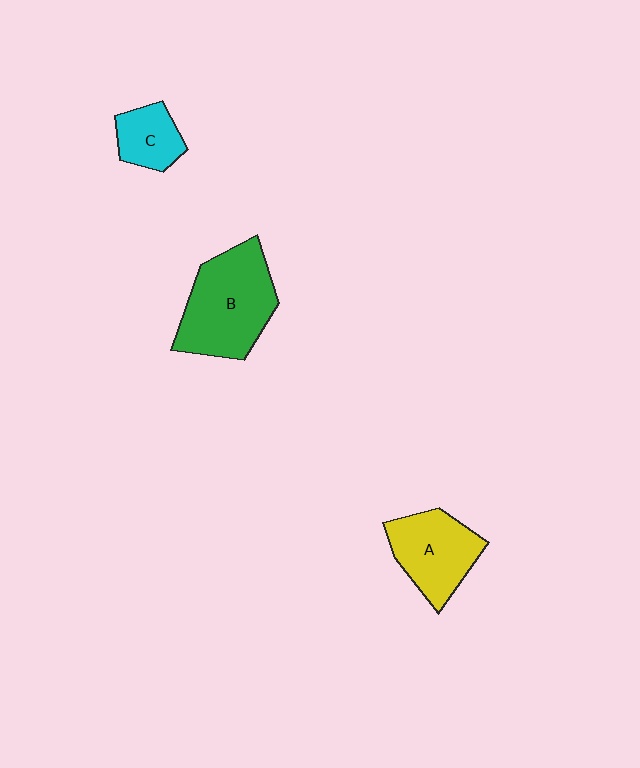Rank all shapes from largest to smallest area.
From largest to smallest: B (green), A (yellow), C (cyan).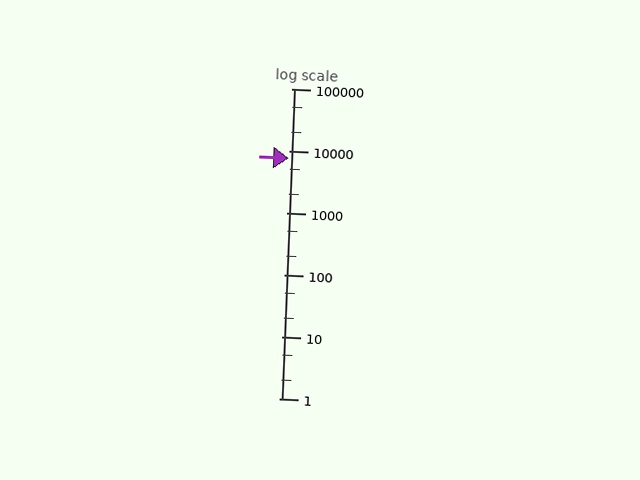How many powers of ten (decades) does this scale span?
The scale spans 5 decades, from 1 to 100000.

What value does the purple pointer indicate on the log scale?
The pointer indicates approximately 7700.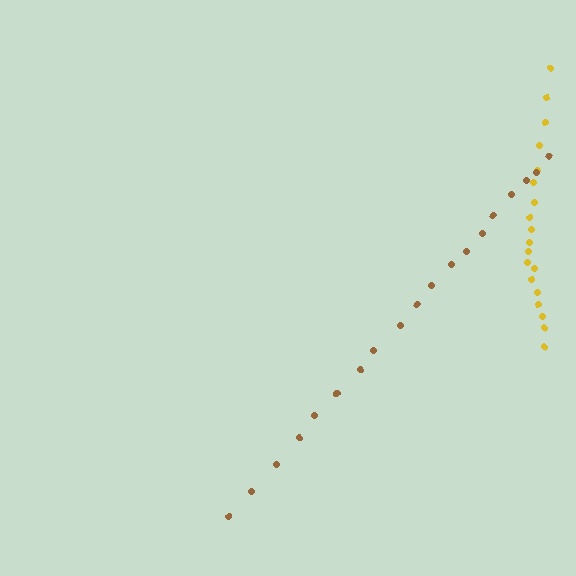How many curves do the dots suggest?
There are 2 distinct paths.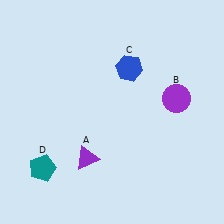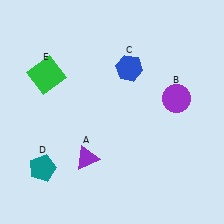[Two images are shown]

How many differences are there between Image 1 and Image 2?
There is 1 difference between the two images.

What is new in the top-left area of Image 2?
A green square (E) was added in the top-left area of Image 2.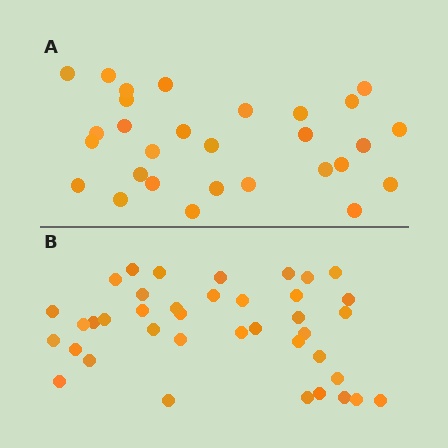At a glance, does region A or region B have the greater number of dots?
Region B (the bottom region) has more dots.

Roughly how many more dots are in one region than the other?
Region B has roughly 10 or so more dots than region A.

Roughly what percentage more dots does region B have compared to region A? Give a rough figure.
About 35% more.